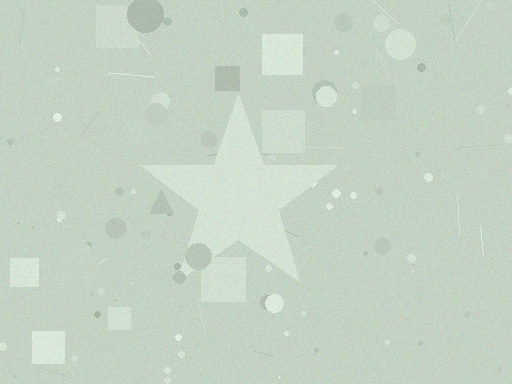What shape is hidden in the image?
A star is hidden in the image.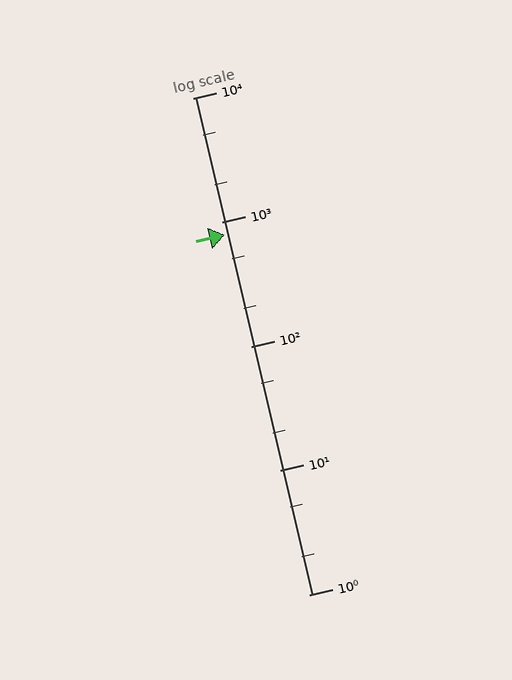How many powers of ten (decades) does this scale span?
The scale spans 4 decades, from 1 to 10000.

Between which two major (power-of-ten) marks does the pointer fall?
The pointer is between 100 and 1000.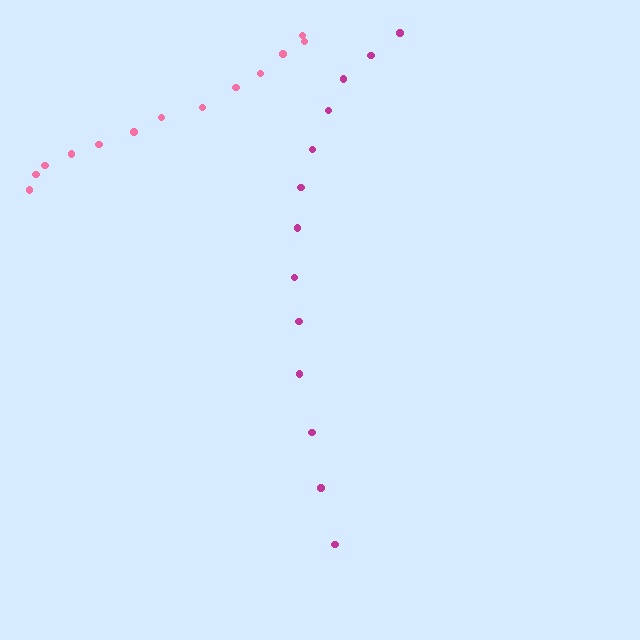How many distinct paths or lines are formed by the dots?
There are 2 distinct paths.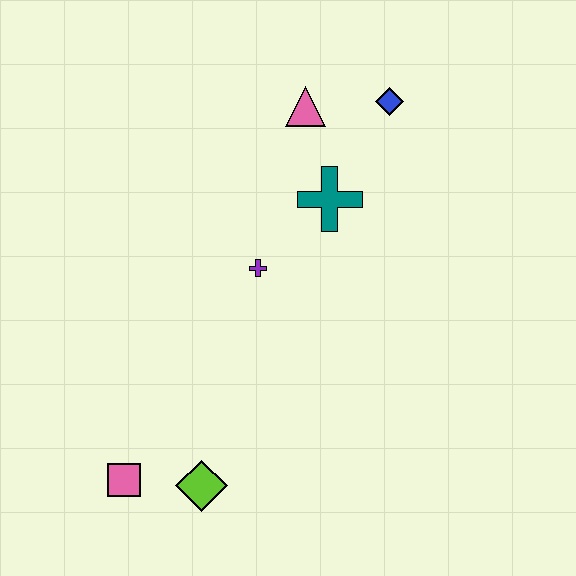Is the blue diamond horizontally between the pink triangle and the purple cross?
No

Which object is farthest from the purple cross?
The pink square is farthest from the purple cross.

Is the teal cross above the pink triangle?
No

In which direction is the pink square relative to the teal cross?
The pink square is below the teal cross.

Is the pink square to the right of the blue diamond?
No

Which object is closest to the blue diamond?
The pink triangle is closest to the blue diamond.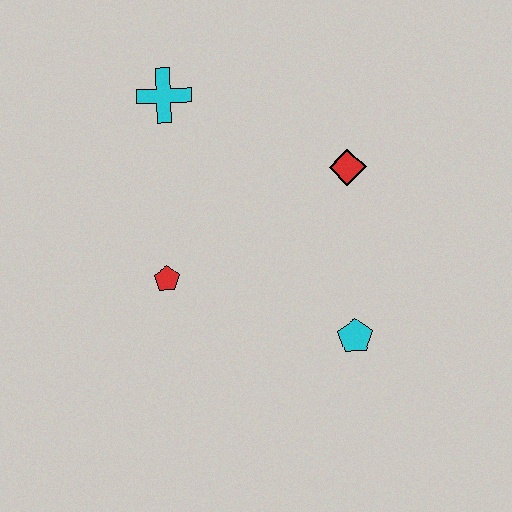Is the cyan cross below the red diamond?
No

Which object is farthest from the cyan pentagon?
The cyan cross is farthest from the cyan pentagon.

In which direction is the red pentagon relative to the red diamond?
The red pentagon is to the left of the red diamond.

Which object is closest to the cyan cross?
The red pentagon is closest to the cyan cross.